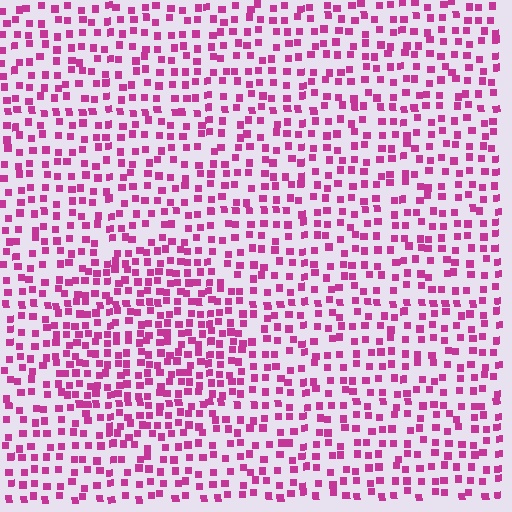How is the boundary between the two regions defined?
The boundary is defined by a change in element density (approximately 1.6x ratio). All elements are the same color, size, and shape.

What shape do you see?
I see a circle.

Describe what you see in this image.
The image contains small magenta elements arranged at two different densities. A circle-shaped region is visible where the elements are more densely packed than the surrounding area.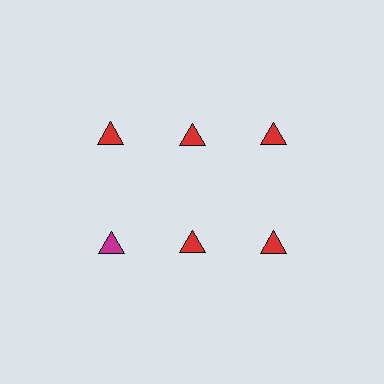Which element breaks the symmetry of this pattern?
The magenta triangle in the second row, leftmost column breaks the symmetry. All other shapes are red triangles.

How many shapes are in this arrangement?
There are 6 shapes arranged in a grid pattern.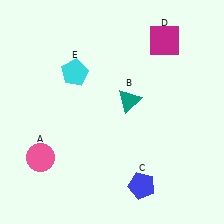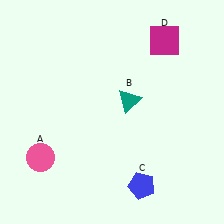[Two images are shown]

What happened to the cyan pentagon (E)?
The cyan pentagon (E) was removed in Image 2. It was in the top-left area of Image 1.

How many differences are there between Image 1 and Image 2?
There is 1 difference between the two images.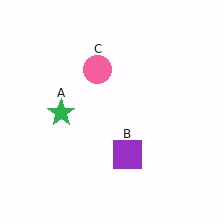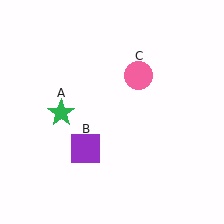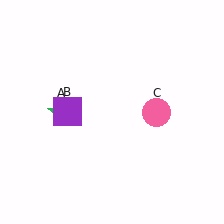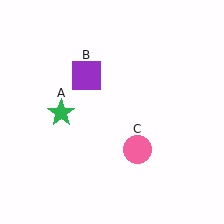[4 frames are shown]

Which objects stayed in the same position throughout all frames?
Green star (object A) remained stationary.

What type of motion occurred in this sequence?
The purple square (object B), pink circle (object C) rotated clockwise around the center of the scene.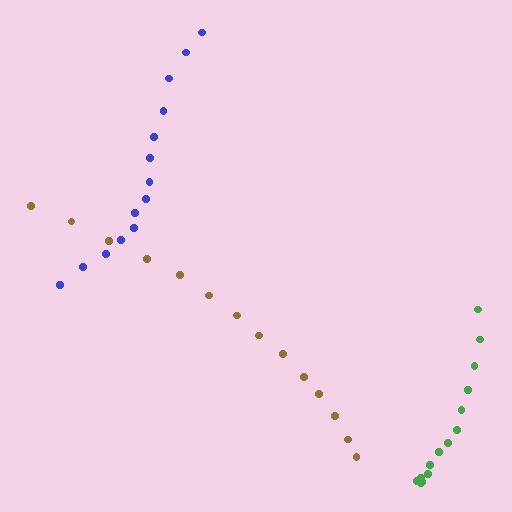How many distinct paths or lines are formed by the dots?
There are 3 distinct paths.